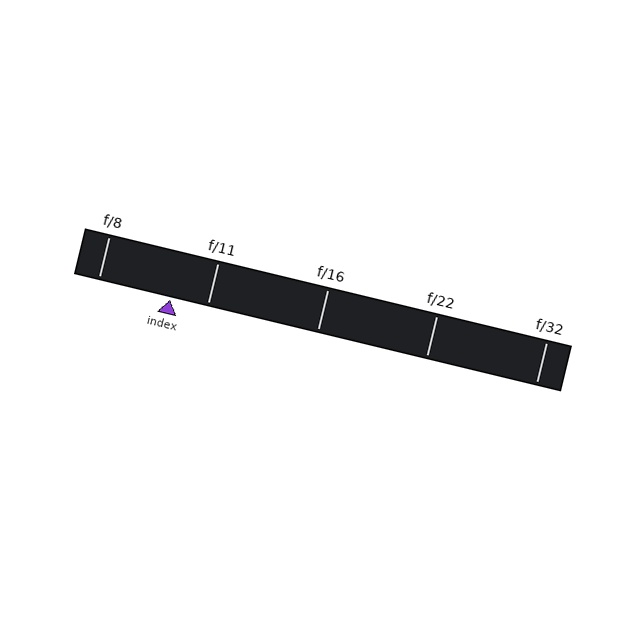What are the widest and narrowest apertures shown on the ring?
The widest aperture shown is f/8 and the narrowest is f/32.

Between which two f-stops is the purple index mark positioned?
The index mark is between f/8 and f/11.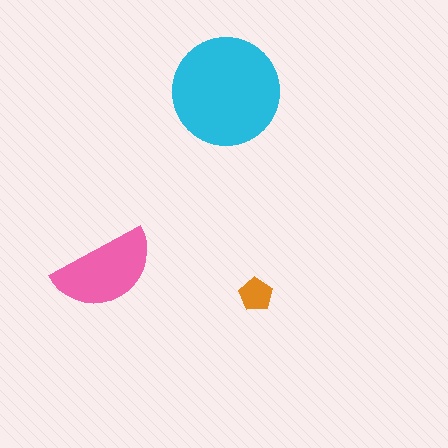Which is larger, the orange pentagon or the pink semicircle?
The pink semicircle.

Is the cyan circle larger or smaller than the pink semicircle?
Larger.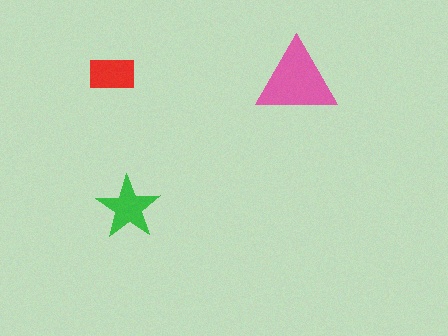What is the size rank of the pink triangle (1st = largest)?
1st.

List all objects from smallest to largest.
The red rectangle, the green star, the pink triangle.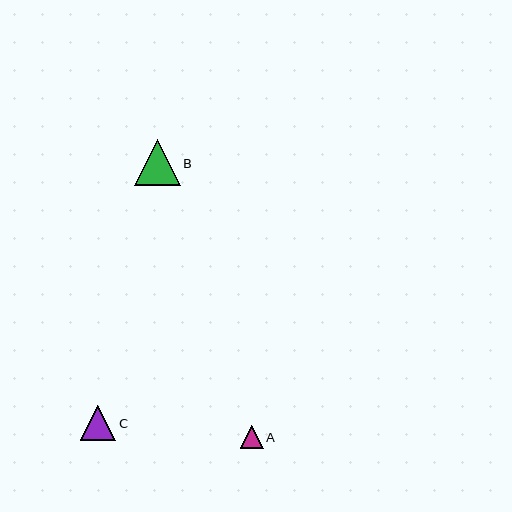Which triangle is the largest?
Triangle B is the largest with a size of approximately 46 pixels.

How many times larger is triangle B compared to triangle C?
Triangle B is approximately 1.3 times the size of triangle C.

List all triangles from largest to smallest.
From largest to smallest: B, C, A.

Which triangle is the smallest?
Triangle A is the smallest with a size of approximately 23 pixels.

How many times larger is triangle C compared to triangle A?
Triangle C is approximately 1.5 times the size of triangle A.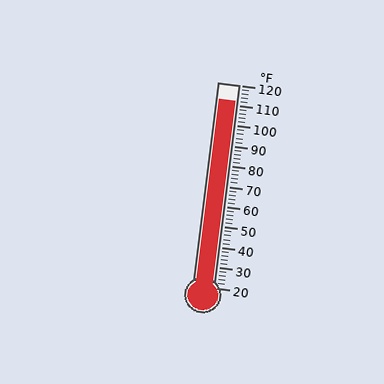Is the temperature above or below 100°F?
The temperature is above 100°F.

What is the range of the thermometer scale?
The thermometer scale ranges from 20°F to 120°F.